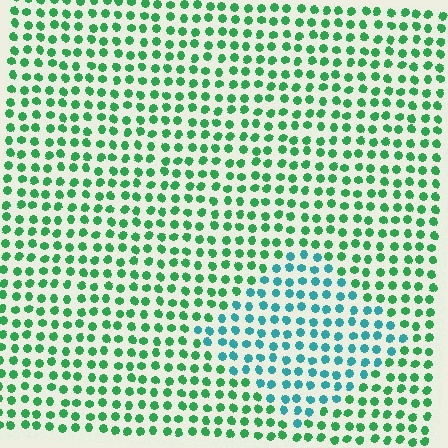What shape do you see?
I see a diamond.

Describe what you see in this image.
The image is filled with small green elements in a uniform arrangement. A diamond-shaped region is visible where the elements are tinted to a slightly different hue, forming a subtle color boundary.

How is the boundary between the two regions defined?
The boundary is defined purely by a slight shift in hue (about 44 degrees). Spacing, size, and orientation are identical on both sides.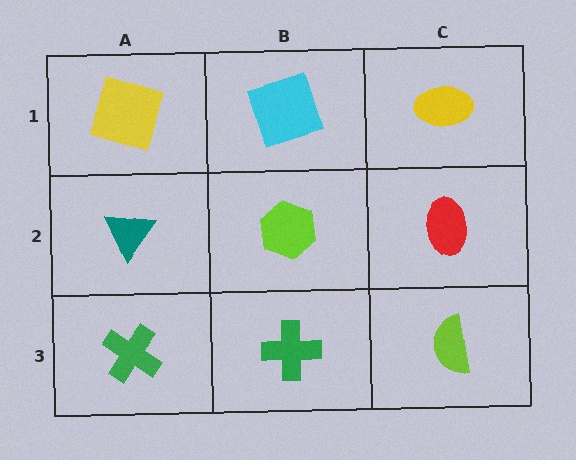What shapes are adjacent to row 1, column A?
A teal triangle (row 2, column A), a cyan square (row 1, column B).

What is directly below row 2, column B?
A green cross.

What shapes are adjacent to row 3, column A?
A teal triangle (row 2, column A), a green cross (row 3, column B).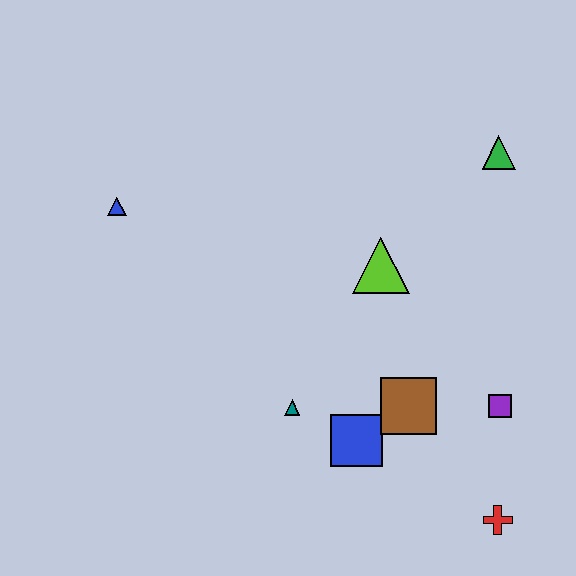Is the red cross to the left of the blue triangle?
No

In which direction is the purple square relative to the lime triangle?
The purple square is below the lime triangle.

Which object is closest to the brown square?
The blue square is closest to the brown square.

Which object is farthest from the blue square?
The blue triangle is farthest from the blue square.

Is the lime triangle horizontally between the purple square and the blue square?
Yes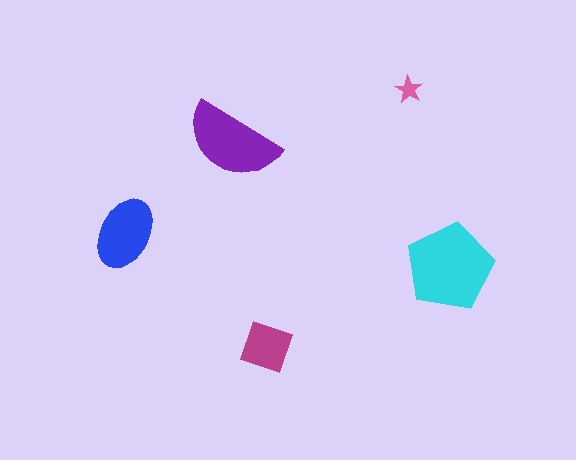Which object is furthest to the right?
The cyan pentagon is rightmost.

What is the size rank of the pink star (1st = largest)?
5th.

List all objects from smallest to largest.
The pink star, the magenta square, the blue ellipse, the purple semicircle, the cyan pentagon.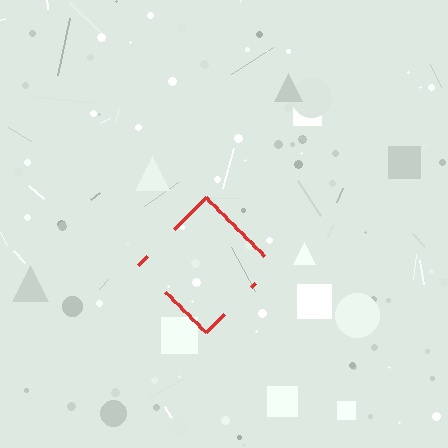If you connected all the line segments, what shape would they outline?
They would outline a diamond.